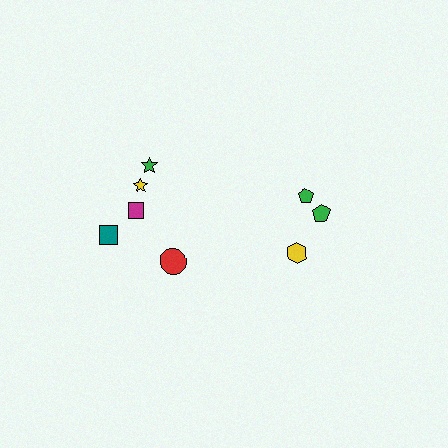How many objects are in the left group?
There are 5 objects.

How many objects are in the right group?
There are 3 objects.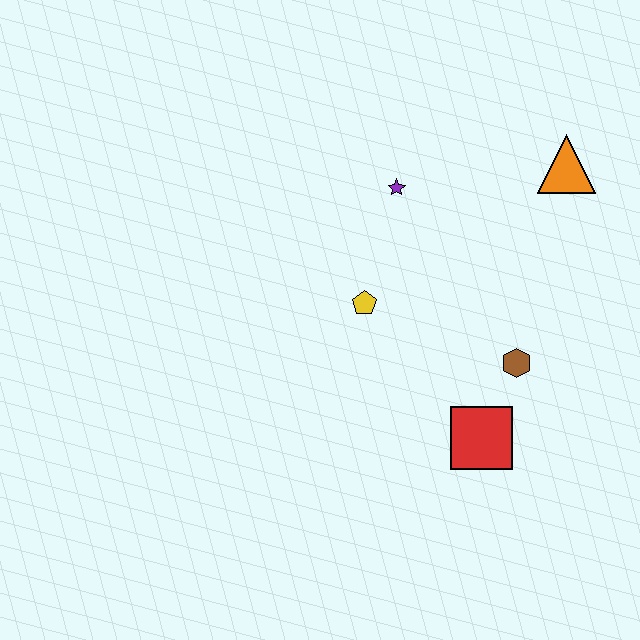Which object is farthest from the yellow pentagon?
The orange triangle is farthest from the yellow pentagon.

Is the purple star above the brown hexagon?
Yes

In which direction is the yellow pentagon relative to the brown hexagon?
The yellow pentagon is to the left of the brown hexagon.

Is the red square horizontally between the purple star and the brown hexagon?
Yes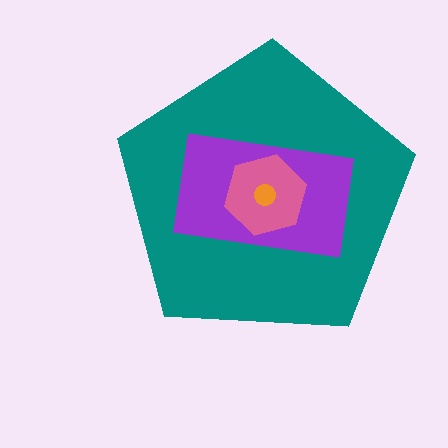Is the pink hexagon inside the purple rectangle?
Yes.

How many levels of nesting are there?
4.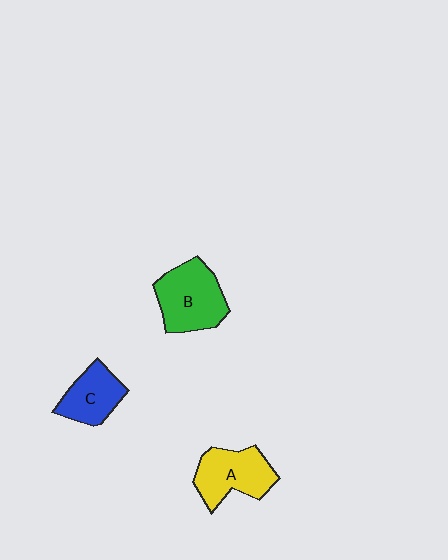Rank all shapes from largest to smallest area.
From largest to smallest: B (green), A (yellow), C (blue).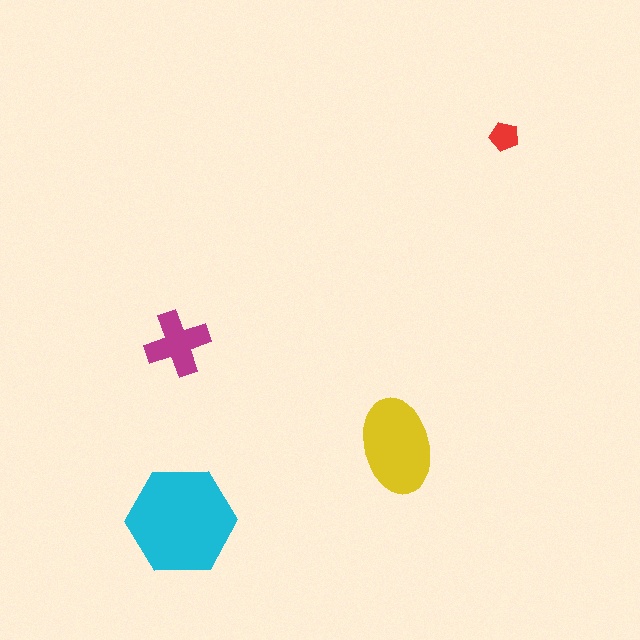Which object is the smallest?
The red pentagon.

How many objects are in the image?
There are 4 objects in the image.